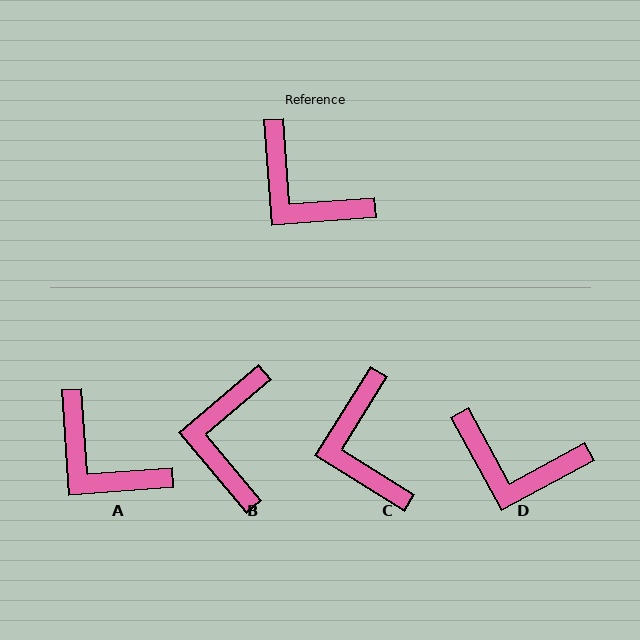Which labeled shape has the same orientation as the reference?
A.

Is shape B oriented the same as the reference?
No, it is off by about 54 degrees.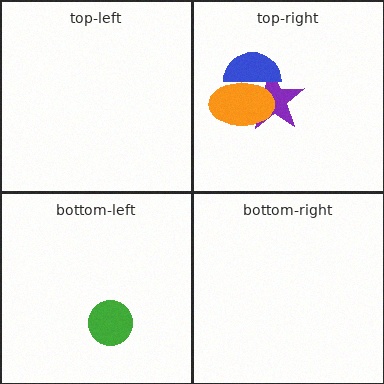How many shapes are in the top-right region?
3.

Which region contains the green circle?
The bottom-left region.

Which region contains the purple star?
The top-right region.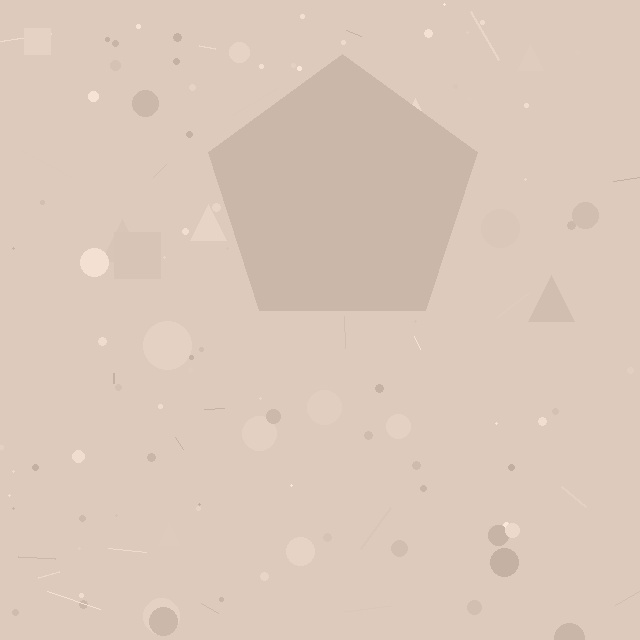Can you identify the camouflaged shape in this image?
The camouflaged shape is a pentagon.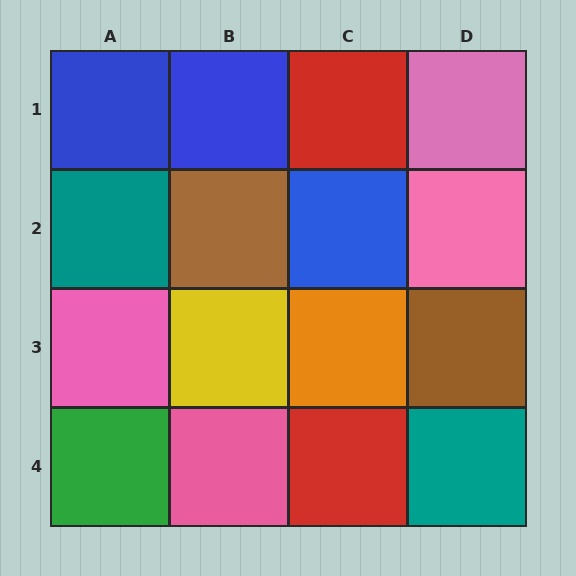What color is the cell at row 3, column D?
Brown.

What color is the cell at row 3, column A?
Pink.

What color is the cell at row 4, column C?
Red.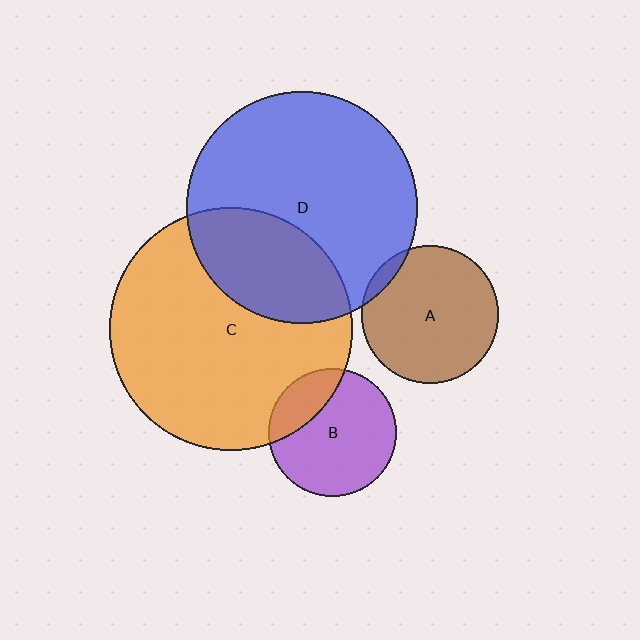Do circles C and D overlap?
Yes.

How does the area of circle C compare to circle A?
Approximately 3.1 times.